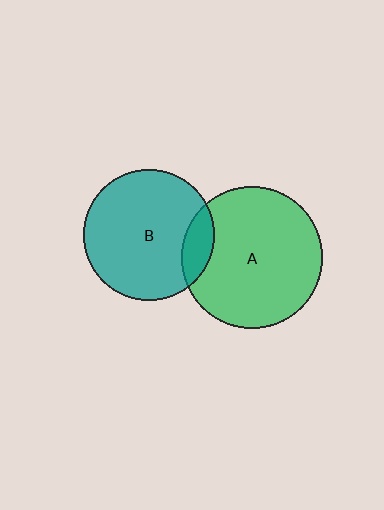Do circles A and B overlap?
Yes.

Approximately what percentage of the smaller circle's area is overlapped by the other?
Approximately 15%.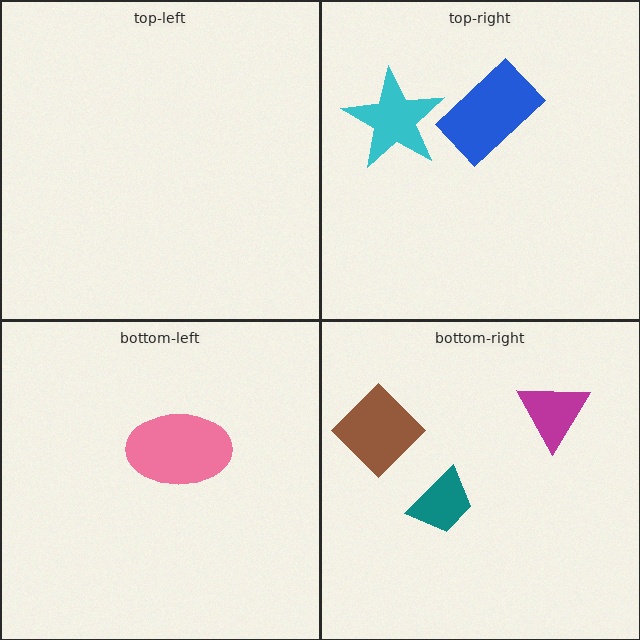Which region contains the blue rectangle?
The top-right region.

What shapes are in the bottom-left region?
The pink ellipse.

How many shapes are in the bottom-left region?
1.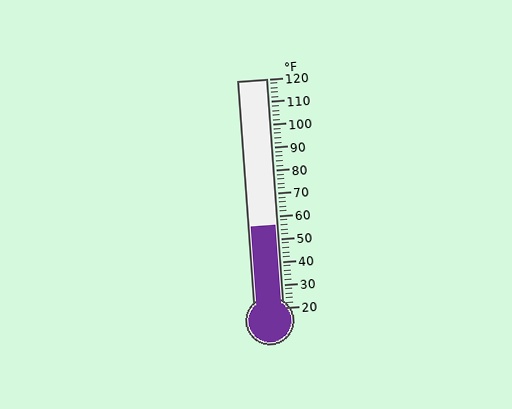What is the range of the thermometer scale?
The thermometer scale ranges from 20°F to 120°F.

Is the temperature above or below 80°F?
The temperature is below 80°F.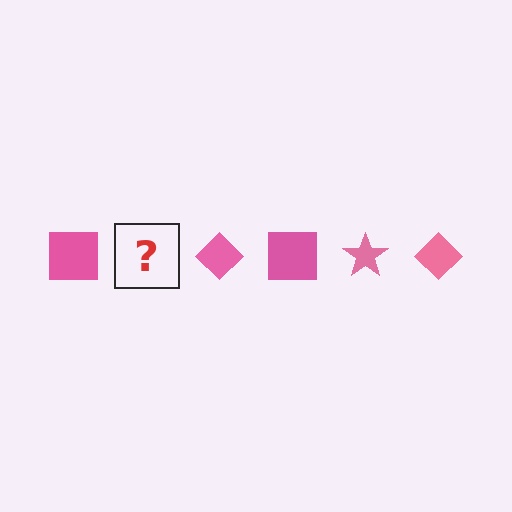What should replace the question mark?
The question mark should be replaced with a pink star.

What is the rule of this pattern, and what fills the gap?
The rule is that the pattern cycles through square, star, diamond shapes in pink. The gap should be filled with a pink star.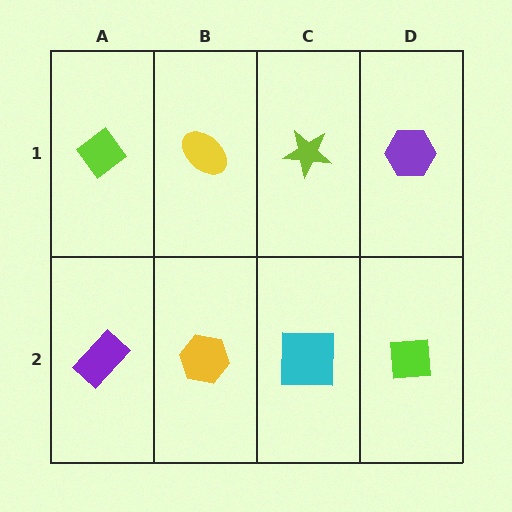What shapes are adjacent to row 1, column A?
A purple rectangle (row 2, column A), a yellow ellipse (row 1, column B).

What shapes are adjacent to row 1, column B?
A yellow hexagon (row 2, column B), a lime diamond (row 1, column A), a lime star (row 1, column C).